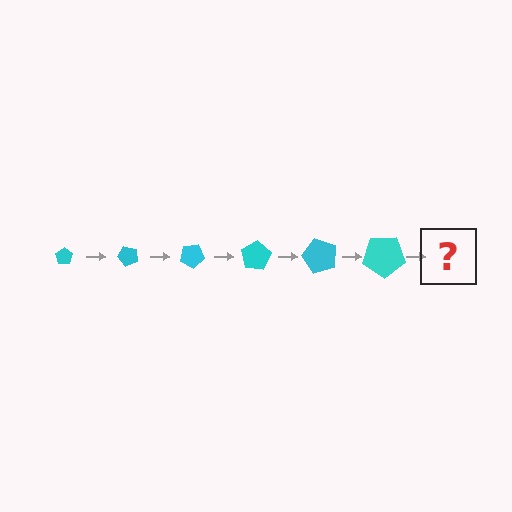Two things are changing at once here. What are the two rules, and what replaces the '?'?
The two rules are that the pentagon grows larger each step and it rotates 50 degrees each step. The '?' should be a pentagon, larger than the previous one and rotated 300 degrees from the start.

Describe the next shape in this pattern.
It should be a pentagon, larger than the previous one and rotated 300 degrees from the start.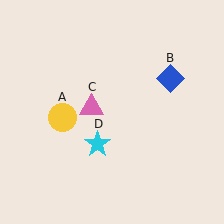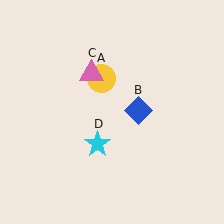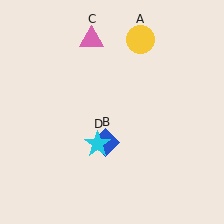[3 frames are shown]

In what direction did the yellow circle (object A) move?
The yellow circle (object A) moved up and to the right.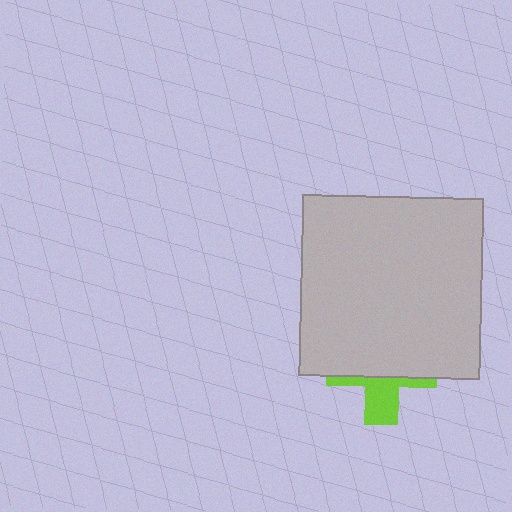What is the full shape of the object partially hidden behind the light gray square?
The partially hidden object is a lime cross.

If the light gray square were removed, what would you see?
You would see the complete lime cross.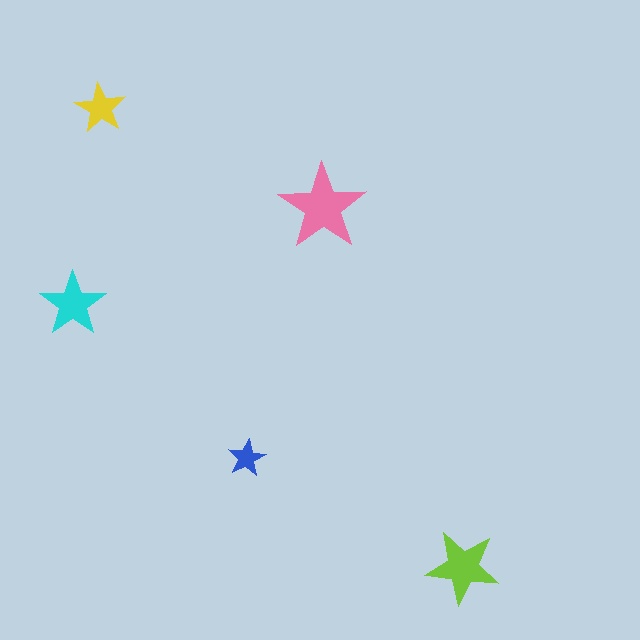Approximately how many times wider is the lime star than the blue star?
About 2 times wider.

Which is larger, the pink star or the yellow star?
The pink one.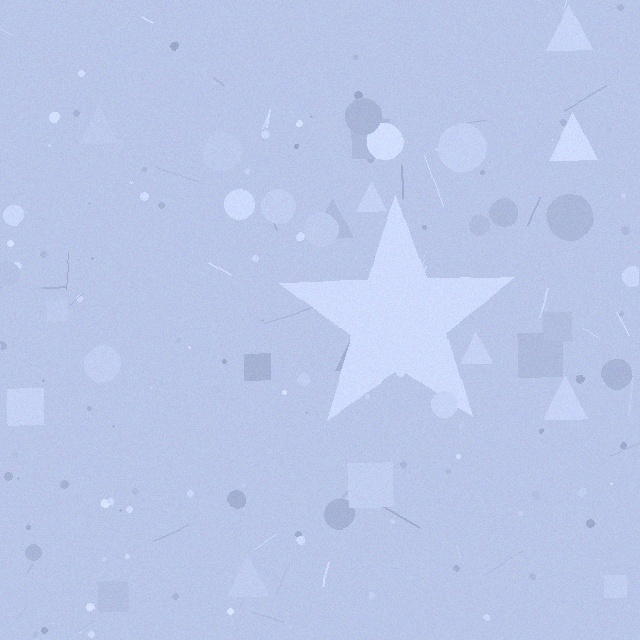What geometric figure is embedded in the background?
A star is embedded in the background.